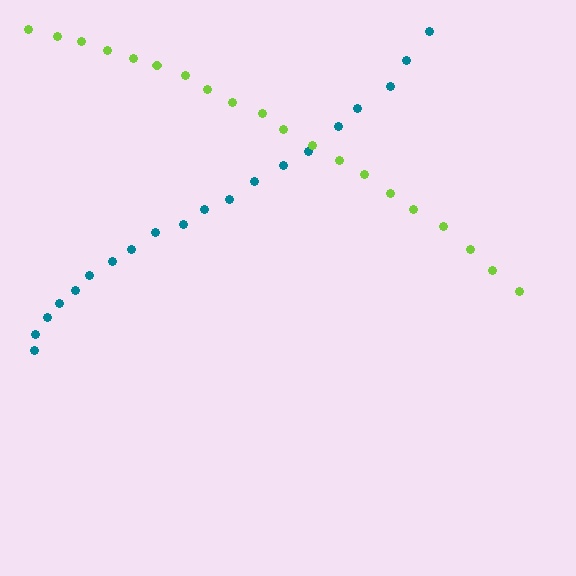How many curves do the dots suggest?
There are 2 distinct paths.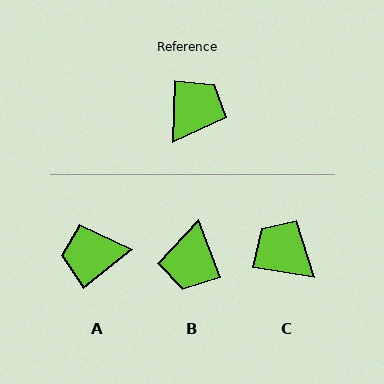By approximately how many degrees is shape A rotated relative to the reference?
Approximately 130 degrees counter-clockwise.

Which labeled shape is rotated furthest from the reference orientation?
B, about 157 degrees away.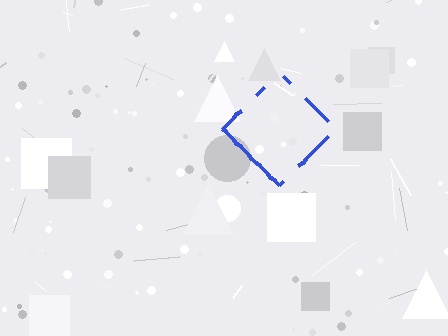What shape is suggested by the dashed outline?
The dashed outline suggests a diamond.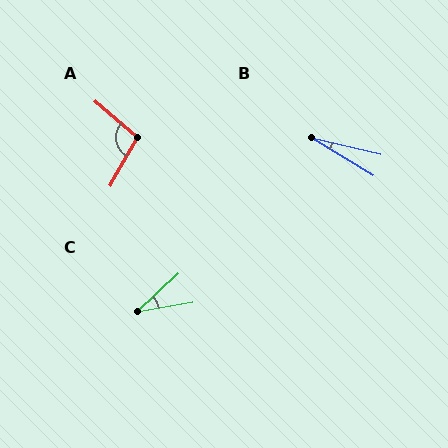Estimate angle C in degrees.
Approximately 34 degrees.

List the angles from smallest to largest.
B (18°), C (34°), A (102°).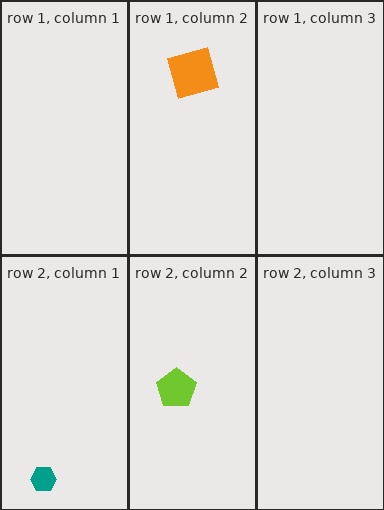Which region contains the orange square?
The row 1, column 2 region.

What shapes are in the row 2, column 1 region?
The teal hexagon.